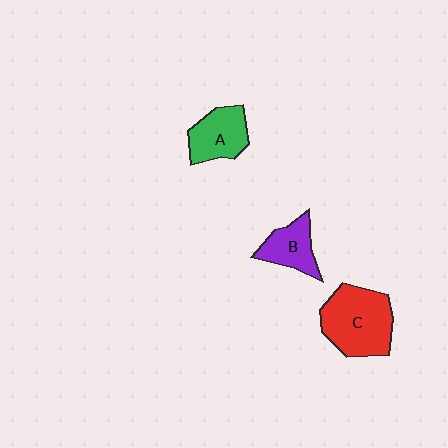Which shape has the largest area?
Shape C (red).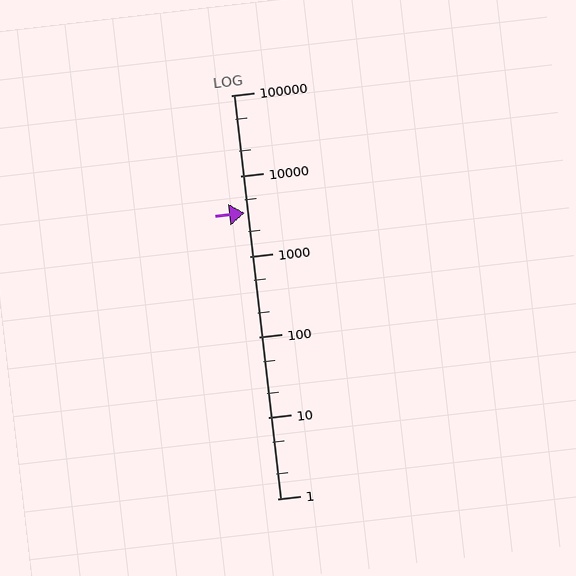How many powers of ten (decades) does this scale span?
The scale spans 5 decades, from 1 to 100000.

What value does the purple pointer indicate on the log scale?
The pointer indicates approximately 3500.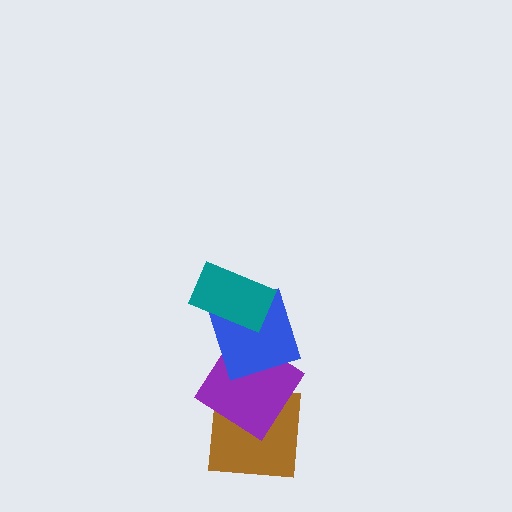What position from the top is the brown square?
The brown square is 4th from the top.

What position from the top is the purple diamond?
The purple diamond is 3rd from the top.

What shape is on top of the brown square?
The purple diamond is on top of the brown square.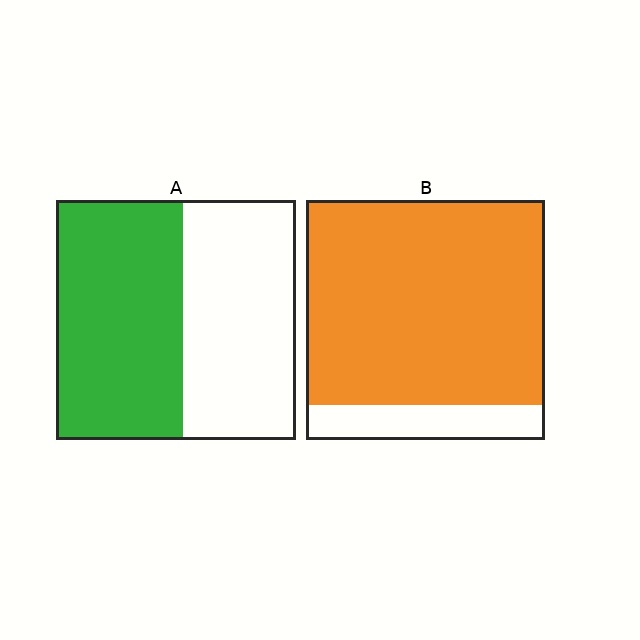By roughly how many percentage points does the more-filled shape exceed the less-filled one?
By roughly 30 percentage points (B over A).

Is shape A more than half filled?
Roughly half.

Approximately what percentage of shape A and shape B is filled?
A is approximately 55% and B is approximately 85%.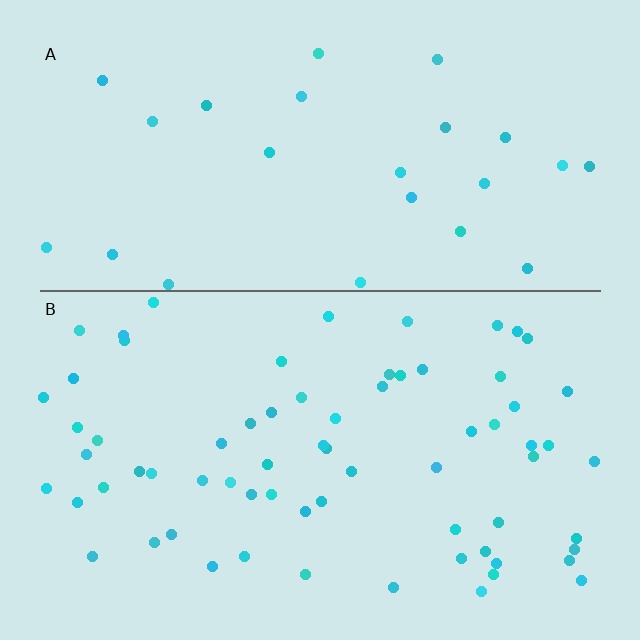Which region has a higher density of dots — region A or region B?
B (the bottom).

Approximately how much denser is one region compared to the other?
Approximately 2.7× — region B over region A.